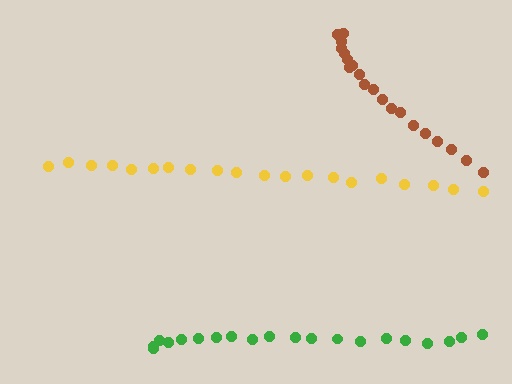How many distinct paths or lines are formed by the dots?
There are 3 distinct paths.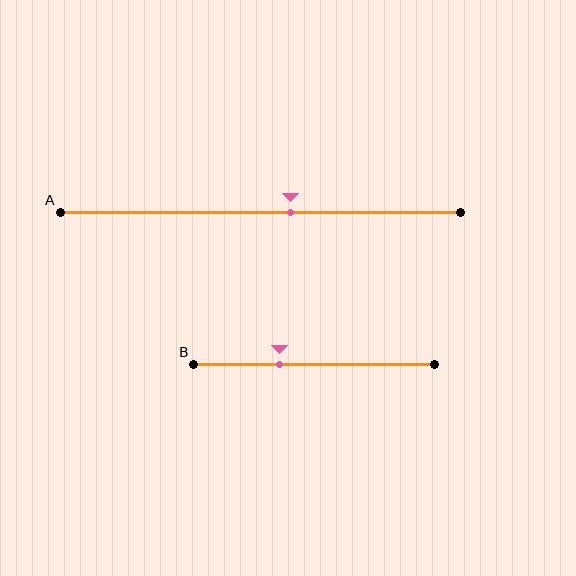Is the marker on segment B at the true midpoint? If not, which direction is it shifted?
No, the marker on segment B is shifted to the left by about 14% of the segment length.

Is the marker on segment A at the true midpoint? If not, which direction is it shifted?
No, the marker on segment A is shifted to the right by about 8% of the segment length.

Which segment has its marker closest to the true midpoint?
Segment A has its marker closest to the true midpoint.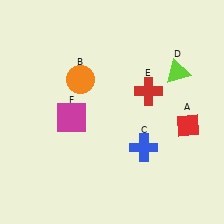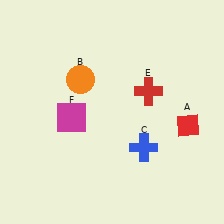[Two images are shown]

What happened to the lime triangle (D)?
The lime triangle (D) was removed in Image 2. It was in the top-right area of Image 1.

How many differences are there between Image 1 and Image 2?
There is 1 difference between the two images.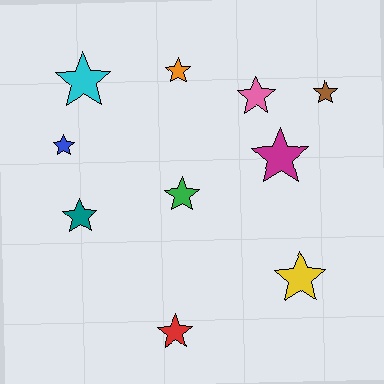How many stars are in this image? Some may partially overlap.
There are 10 stars.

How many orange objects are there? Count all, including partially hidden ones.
There is 1 orange object.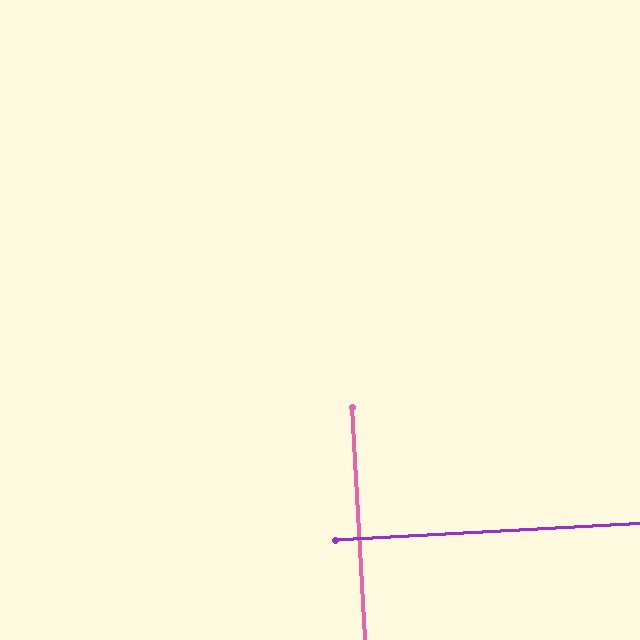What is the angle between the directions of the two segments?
Approximately 90 degrees.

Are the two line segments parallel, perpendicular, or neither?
Perpendicular — they meet at approximately 90°.